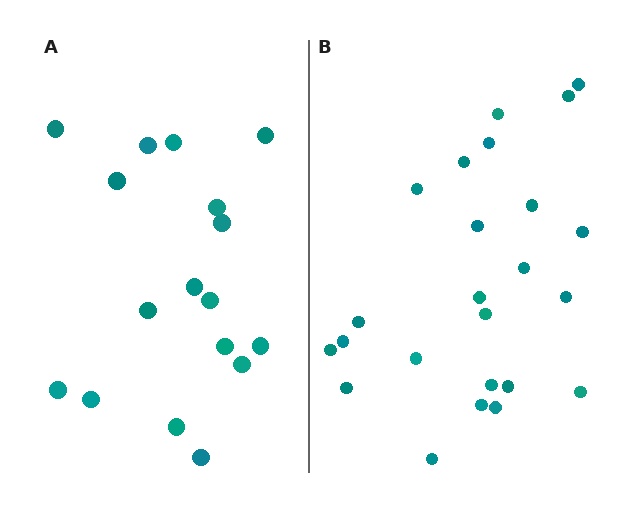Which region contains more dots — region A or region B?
Region B (the right region) has more dots.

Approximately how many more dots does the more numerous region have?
Region B has roughly 8 or so more dots than region A.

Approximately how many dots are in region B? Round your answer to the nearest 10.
About 20 dots. (The exact count is 24, which rounds to 20.)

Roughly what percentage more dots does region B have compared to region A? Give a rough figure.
About 40% more.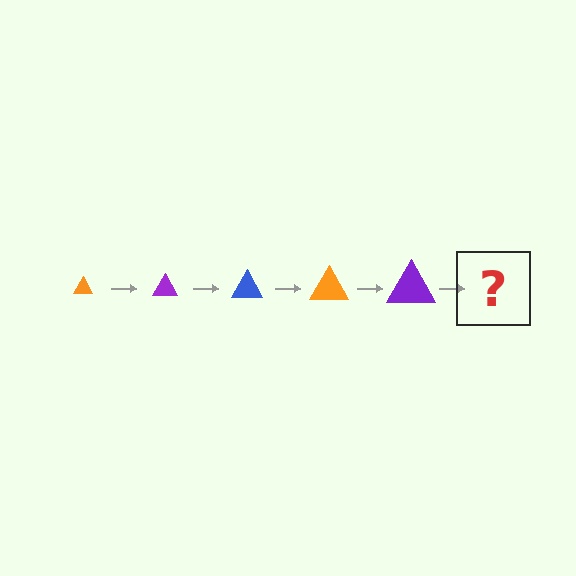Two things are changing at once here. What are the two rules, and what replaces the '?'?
The two rules are that the triangle grows larger each step and the color cycles through orange, purple, and blue. The '?' should be a blue triangle, larger than the previous one.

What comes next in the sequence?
The next element should be a blue triangle, larger than the previous one.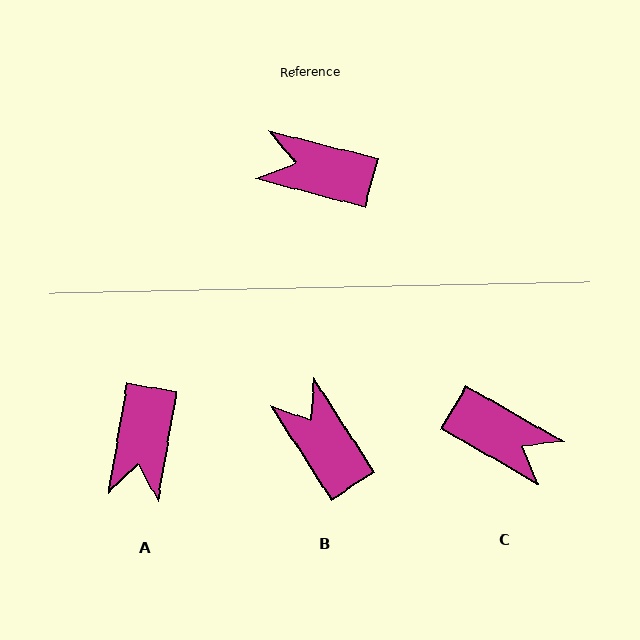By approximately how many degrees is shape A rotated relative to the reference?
Approximately 95 degrees counter-clockwise.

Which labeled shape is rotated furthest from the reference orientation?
C, about 165 degrees away.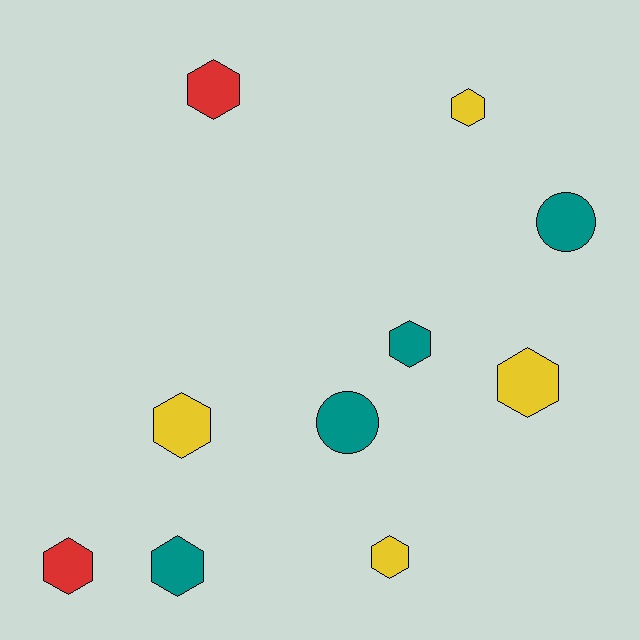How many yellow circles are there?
There are no yellow circles.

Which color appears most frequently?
Teal, with 4 objects.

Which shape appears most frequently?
Hexagon, with 8 objects.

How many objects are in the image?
There are 10 objects.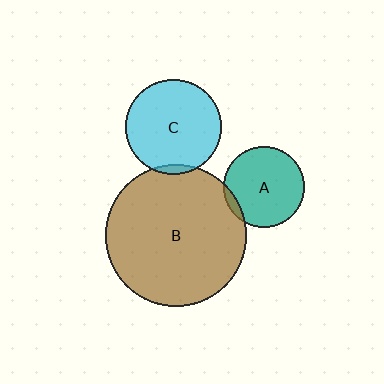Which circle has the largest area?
Circle B (brown).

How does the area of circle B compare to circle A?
Approximately 3.1 times.